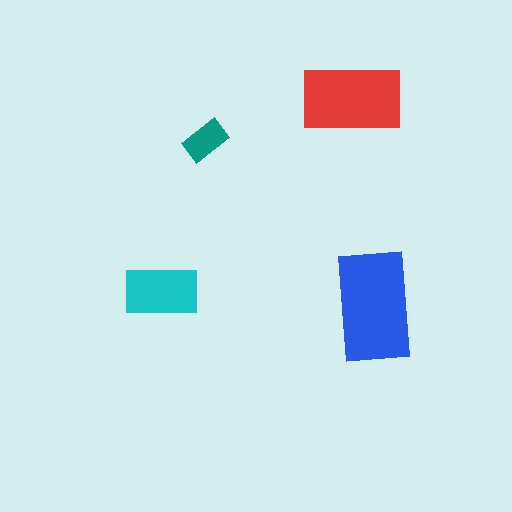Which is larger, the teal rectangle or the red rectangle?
The red one.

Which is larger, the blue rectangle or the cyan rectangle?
The blue one.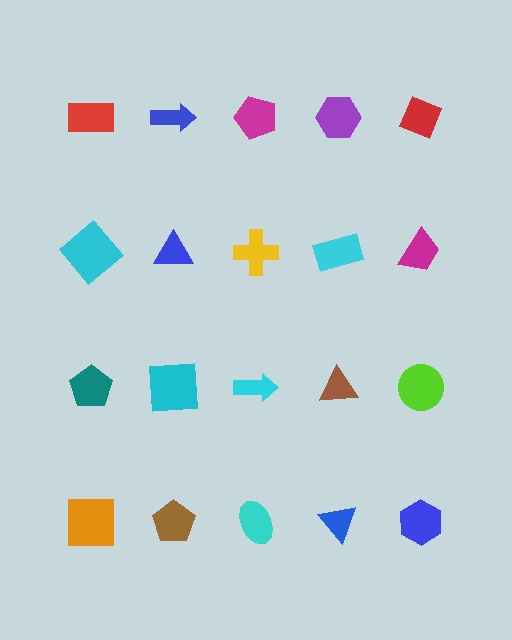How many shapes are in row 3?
5 shapes.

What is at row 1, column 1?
A red rectangle.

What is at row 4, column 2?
A brown pentagon.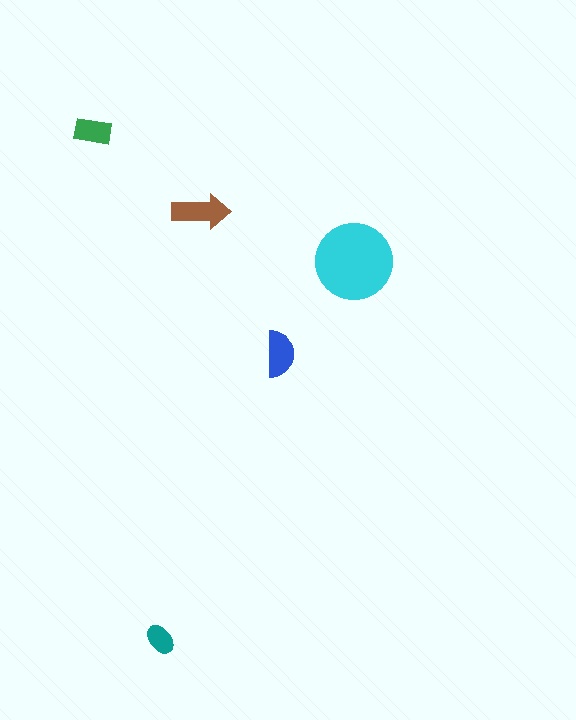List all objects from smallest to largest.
The teal ellipse, the green rectangle, the blue semicircle, the brown arrow, the cyan circle.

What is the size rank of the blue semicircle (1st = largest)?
3rd.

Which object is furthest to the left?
The green rectangle is leftmost.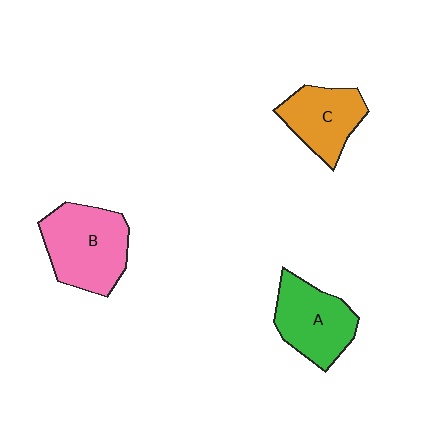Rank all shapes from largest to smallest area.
From largest to smallest: B (pink), A (green), C (orange).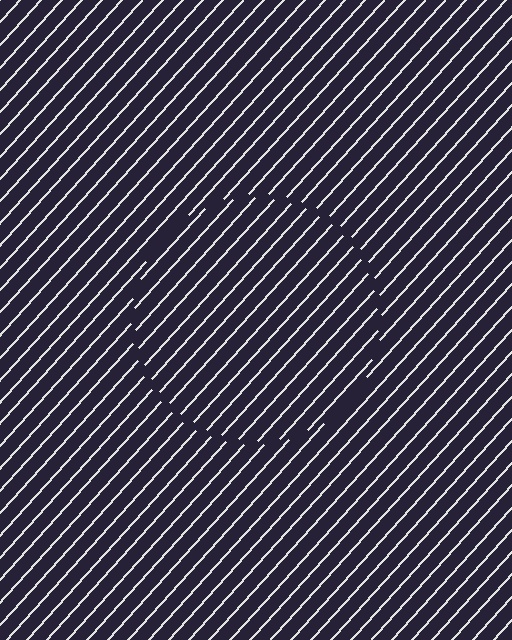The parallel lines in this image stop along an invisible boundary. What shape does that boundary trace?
An illusory circle. The interior of the shape contains the same grating, shifted by half a period — the contour is defined by the phase discontinuity where line-ends from the inner and outer gratings abut.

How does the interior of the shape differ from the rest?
The interior of the shape contains the same grating, shifted by half a period — the contour is defined by the phase discontinuity where line-ends from the inner and outer gratings abut.